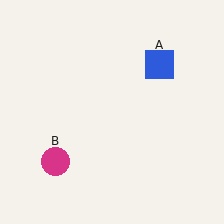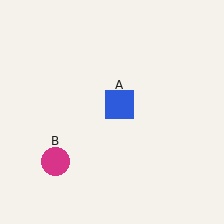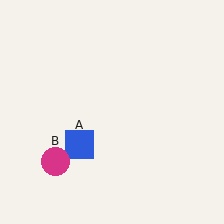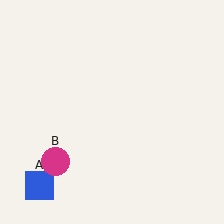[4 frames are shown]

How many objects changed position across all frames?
1 object changed position: blue square (object A).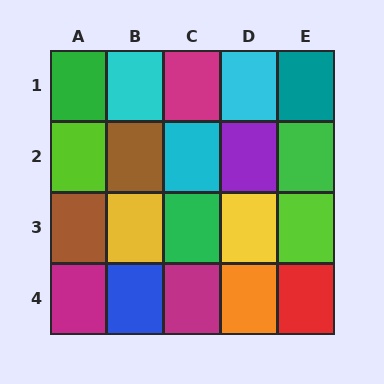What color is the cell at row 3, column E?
Lime.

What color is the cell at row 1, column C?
Magenta.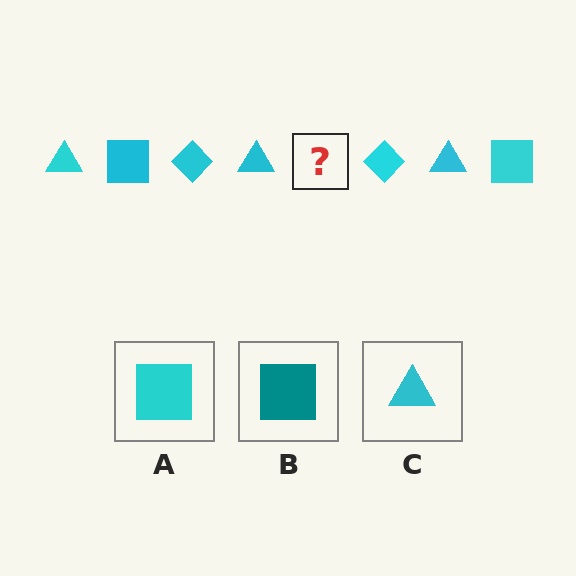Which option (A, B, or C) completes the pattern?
A.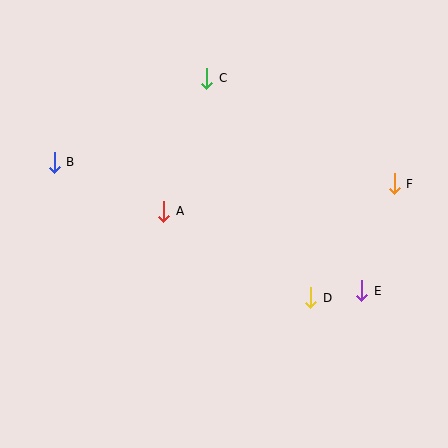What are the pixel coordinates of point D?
Point D is at (311, 298).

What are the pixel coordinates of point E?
Point E is at (362, 291).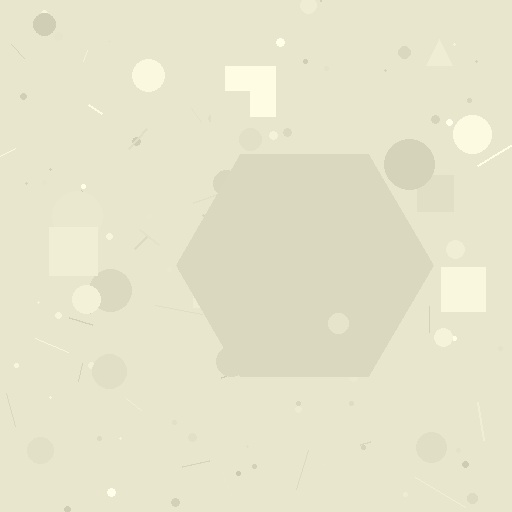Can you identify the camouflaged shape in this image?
The camouflaged shape is a hexagon.